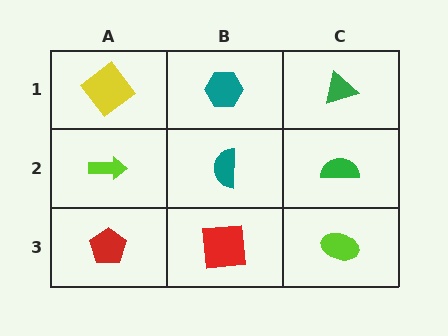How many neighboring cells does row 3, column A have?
2.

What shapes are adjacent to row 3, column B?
A teal semicircle (row 2, column B), a red pentagon (row 3, column A), a lime ellipse (row 3, column C).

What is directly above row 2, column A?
A yellow diamond.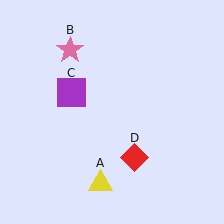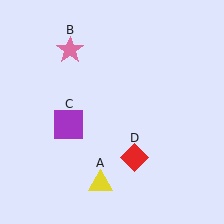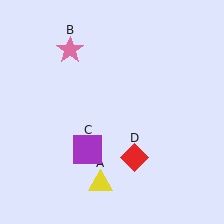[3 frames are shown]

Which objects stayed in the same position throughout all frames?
Yellow triangle (object A) and pink star (object B) and red diamond (object D) remained stationary.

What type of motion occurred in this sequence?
The purple square (object C) rotated counterclockwise around the center of the scene.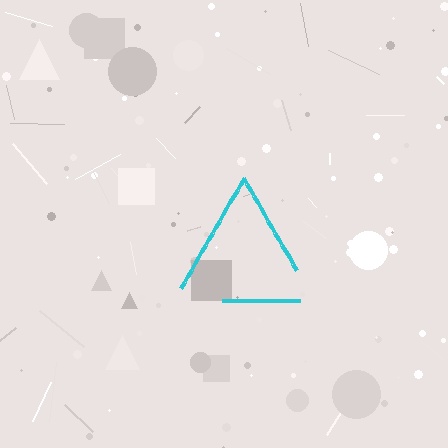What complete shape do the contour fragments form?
The contour fragments form a triangle.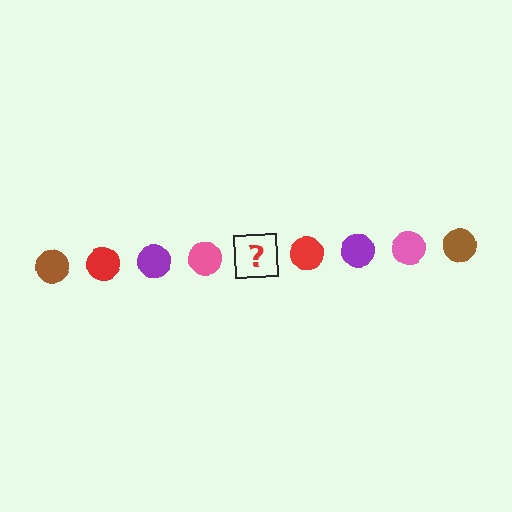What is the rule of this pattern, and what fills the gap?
The rule is that the pattern cycles through brown, red, purple, pink circles. The gap should be filled with a brown circle.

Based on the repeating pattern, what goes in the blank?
The blank should be a brown circle.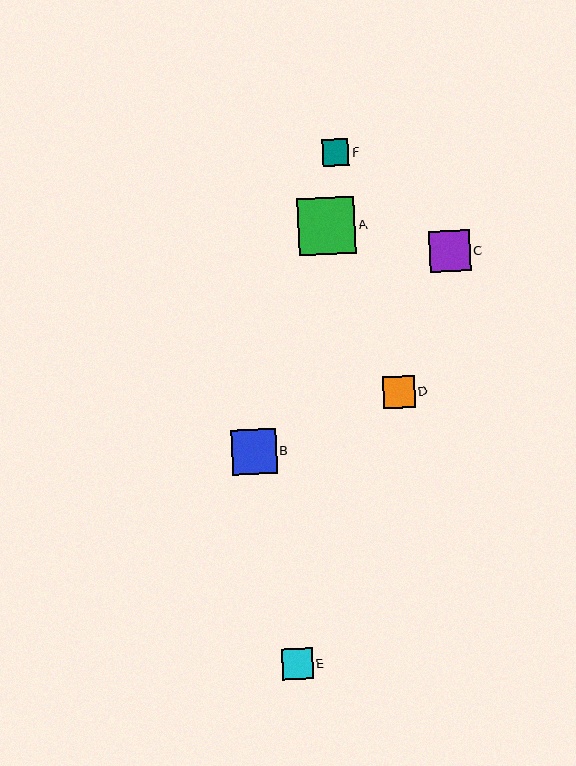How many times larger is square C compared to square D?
Square C is approximately 1.3 times the size of square D.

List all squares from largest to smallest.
From largest to smallest: A, B, C, D, E, F.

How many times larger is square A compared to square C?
Square A is approximately 1.4 times the size of square C.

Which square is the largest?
Square A is the largest with a size of approximately 57 pixels.